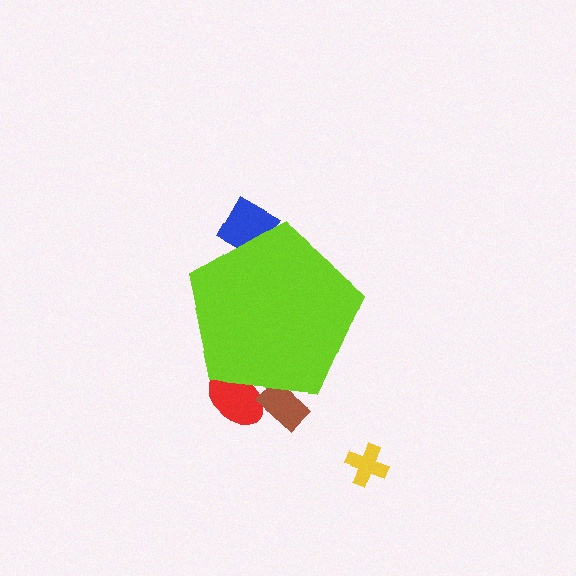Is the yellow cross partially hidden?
No, the yellow cross is fully visible.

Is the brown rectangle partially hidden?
Yes, the brown rectangle is partially hidden behind the lime pentagon.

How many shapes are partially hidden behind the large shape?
3 shapes are partially hidden.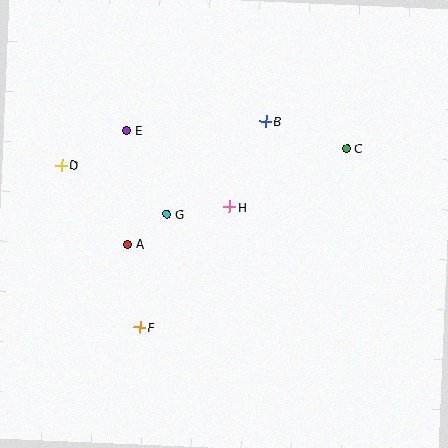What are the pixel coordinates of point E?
Point E is at (127, 130).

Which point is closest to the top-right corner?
Point C is closest to the top-right corner.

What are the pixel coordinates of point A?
Point A is at (128, 244).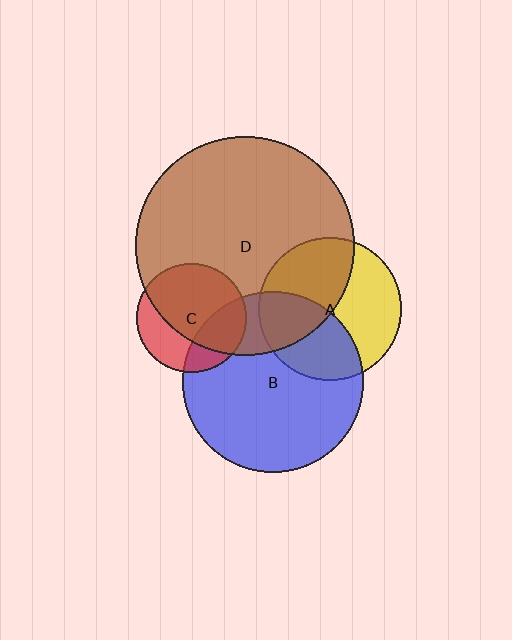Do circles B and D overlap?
Yes.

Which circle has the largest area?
Circle D (brown).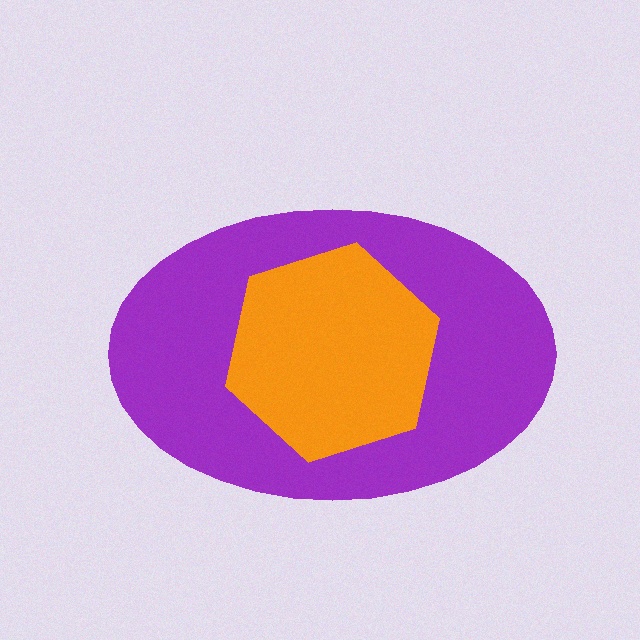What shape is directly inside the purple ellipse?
The orange hexagon.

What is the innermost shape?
The orange hexagon.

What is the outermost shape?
The purple ellipse.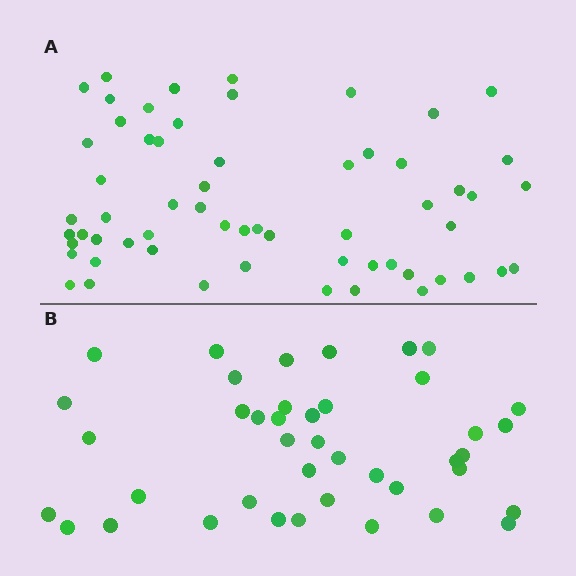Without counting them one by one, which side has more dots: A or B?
Region A (the top region) has more dots.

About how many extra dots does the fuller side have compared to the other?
Region A has approximately 20 more dots than region B.